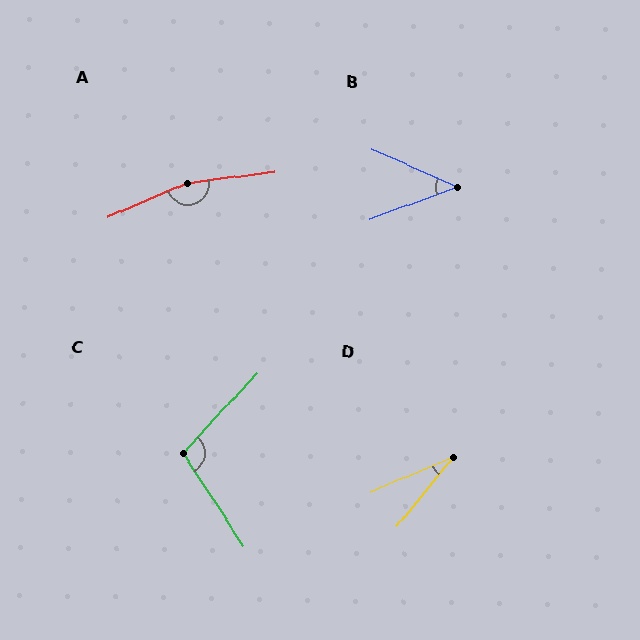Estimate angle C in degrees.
Approximately 104 degrees.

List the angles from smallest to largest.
D (27°), B (44°), C (104°), A (164°).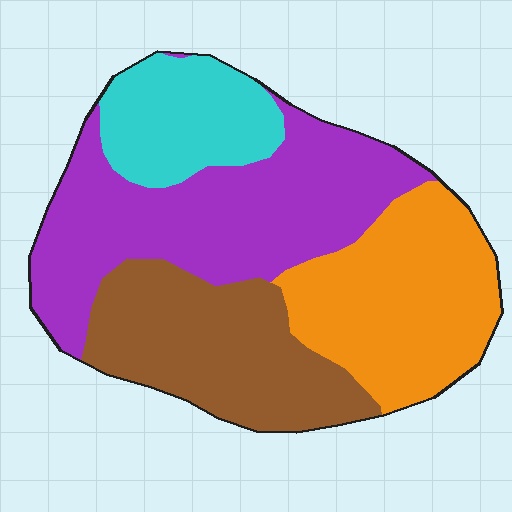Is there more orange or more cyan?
Orange.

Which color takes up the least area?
Cyan, at roughly 15%.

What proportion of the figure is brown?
Brown covers about 25% of the figure.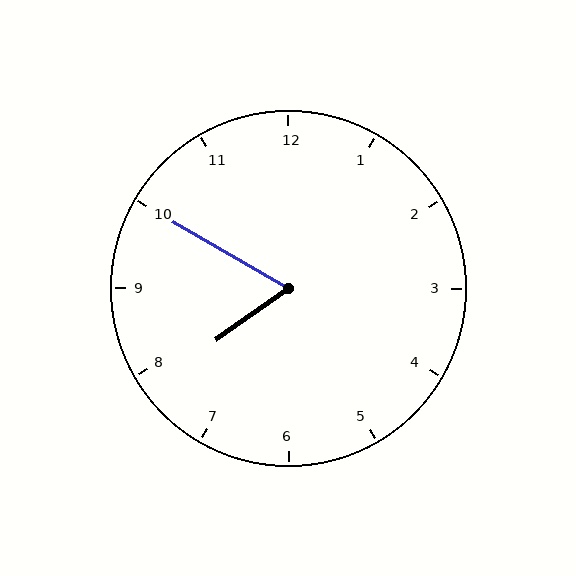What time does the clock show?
7:50.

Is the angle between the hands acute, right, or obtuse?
It is acute.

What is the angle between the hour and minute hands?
Approximately 65 degrees.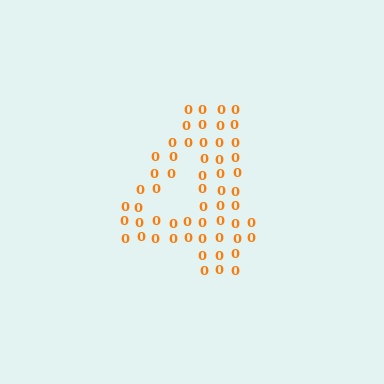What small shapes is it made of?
It is made of small digit 0's.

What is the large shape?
The large shape is the digit 4.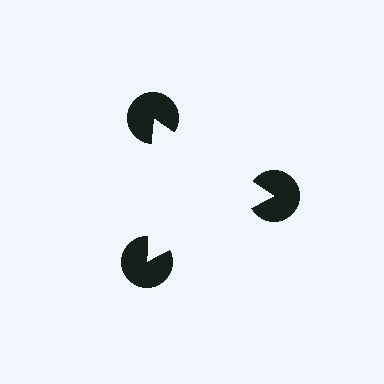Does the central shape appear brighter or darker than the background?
It typically appears slightly brighter than the background, even though no actual brightness change is drawn.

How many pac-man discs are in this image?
There are 3 — one at each vertex of the illusory triangle.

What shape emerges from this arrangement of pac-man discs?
An illusory triangle — its edges are inferred from the aligned wedge cuts in the pac-man discs, not physically drawn.